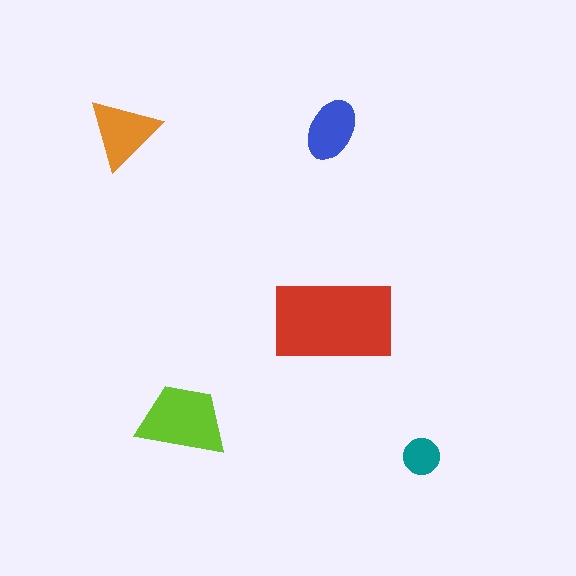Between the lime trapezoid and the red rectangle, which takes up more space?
The red rectangle.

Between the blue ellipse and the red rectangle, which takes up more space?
The red rectangle.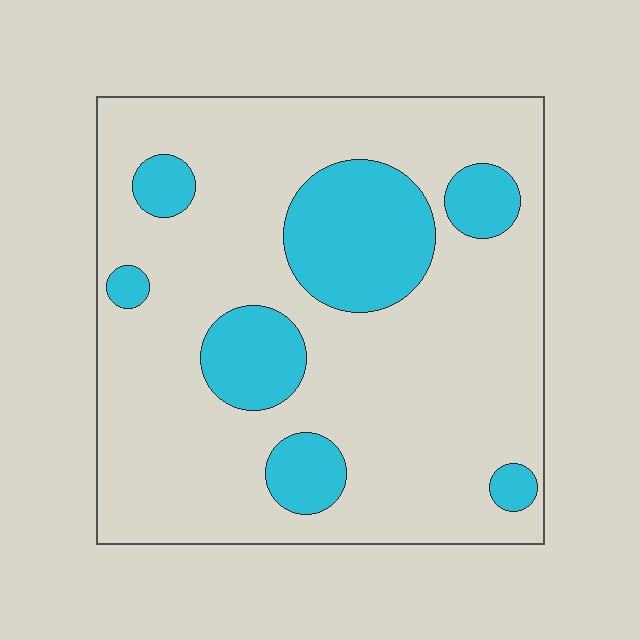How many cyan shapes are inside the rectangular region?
7.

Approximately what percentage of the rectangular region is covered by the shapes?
Approximately 20%.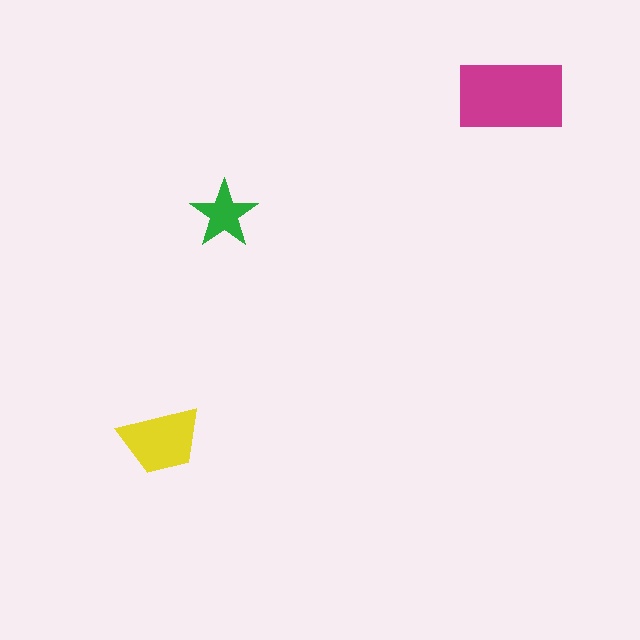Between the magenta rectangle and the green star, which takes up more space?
The magenta rectangle.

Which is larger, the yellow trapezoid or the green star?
The yellow trapezoid.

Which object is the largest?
The magenta rectangle.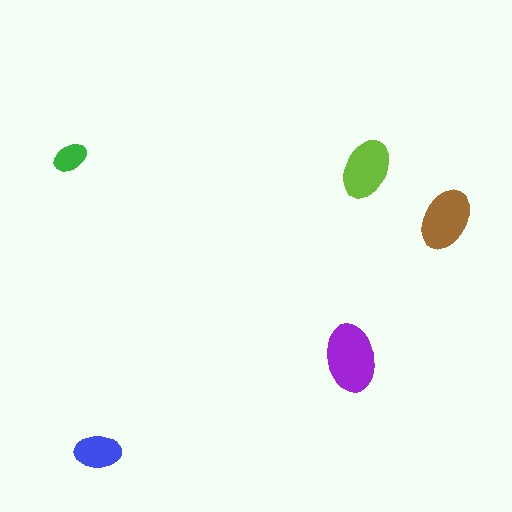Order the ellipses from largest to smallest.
the purple one, the brown one, the lime one, the blue one, the green one.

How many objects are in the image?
There are 5 objects in the image.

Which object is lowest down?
The blue ellipse is bottommost.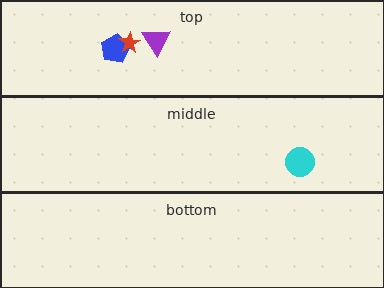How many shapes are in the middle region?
1.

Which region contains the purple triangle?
The top region.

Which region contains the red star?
The top region.